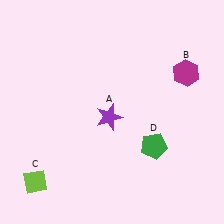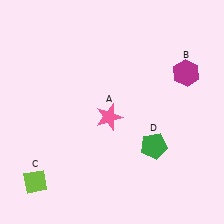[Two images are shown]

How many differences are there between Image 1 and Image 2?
There is 1 difference between the two images.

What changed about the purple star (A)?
In Image 1, A is purple. In Image 2, it changed to pink.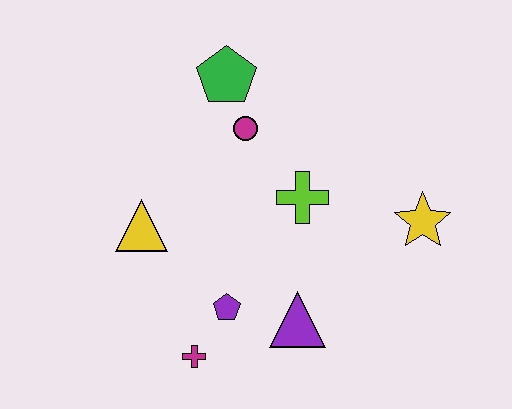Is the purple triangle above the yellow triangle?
No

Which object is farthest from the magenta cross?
The green pentagon is farthest from the magenta cross.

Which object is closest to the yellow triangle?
The purple pentagon is closest to the yellow triangle.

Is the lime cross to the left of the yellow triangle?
No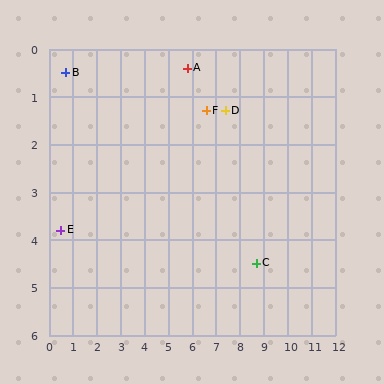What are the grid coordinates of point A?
Point A is at approximately (5.8, 0.4).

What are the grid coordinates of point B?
Point B is at approximately (0.7, 0.5).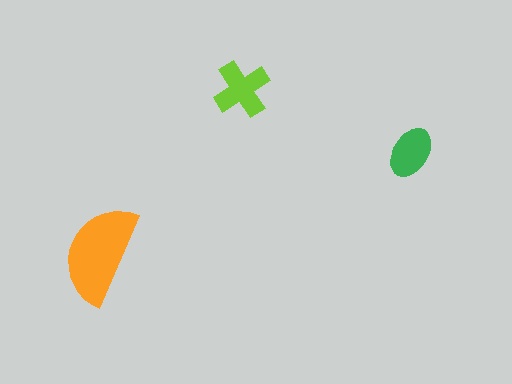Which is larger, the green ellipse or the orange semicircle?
The orange semicircle.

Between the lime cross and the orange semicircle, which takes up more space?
The orange semicircle.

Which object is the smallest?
The green ellipse.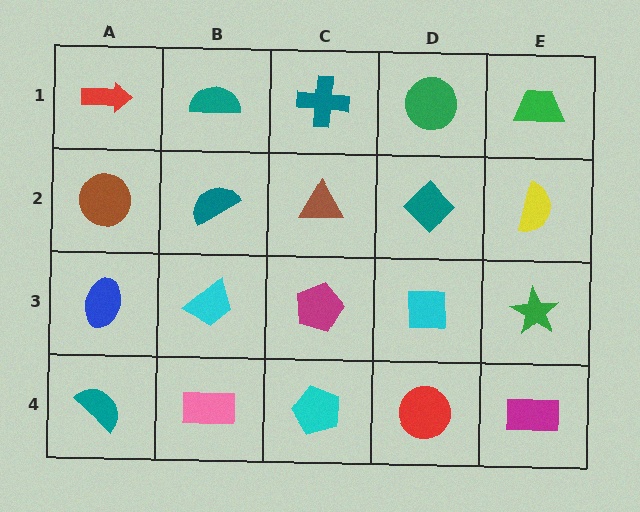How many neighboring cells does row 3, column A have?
3.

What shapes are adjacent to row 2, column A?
A red arrow (row 1, column A), a blue ellipse (row 3, column A), a teal semicircle (row 2, column B).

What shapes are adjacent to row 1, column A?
A brown circle (row 2, column A), a teal semicircle (row 1, column B).